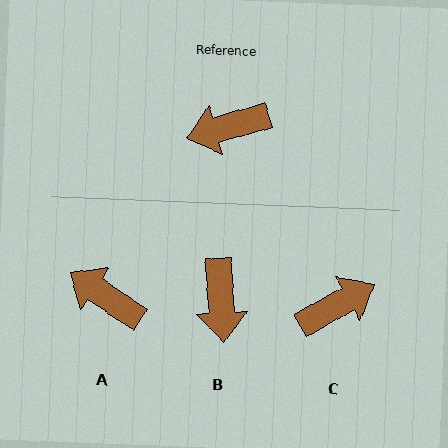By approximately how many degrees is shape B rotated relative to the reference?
Approximately 78 degrees counter-clockwise.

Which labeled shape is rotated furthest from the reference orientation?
C, about 167 degrees away.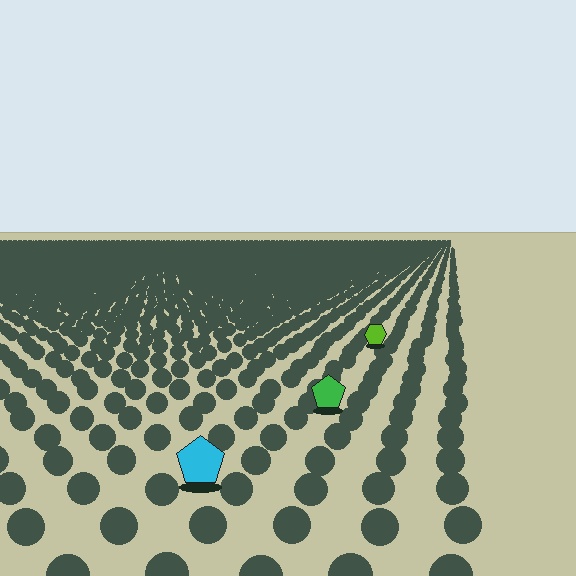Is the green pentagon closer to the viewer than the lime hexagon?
Yes. The green pentagon is closer — you can tell from the texture gradient: the ground texture is coarser near it.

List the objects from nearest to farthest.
From nearest to farthest: the cyan pentagon, the green pentagon, the lime hexagon.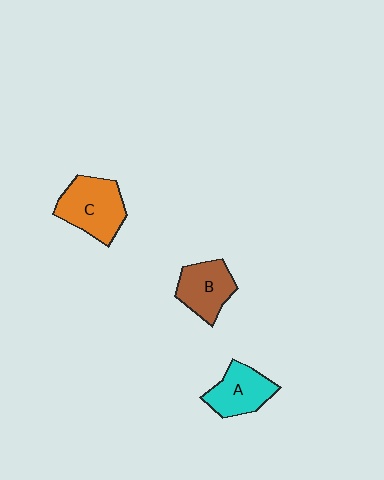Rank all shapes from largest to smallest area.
From largest to smallest: C (orange), B (brown), A (cyan).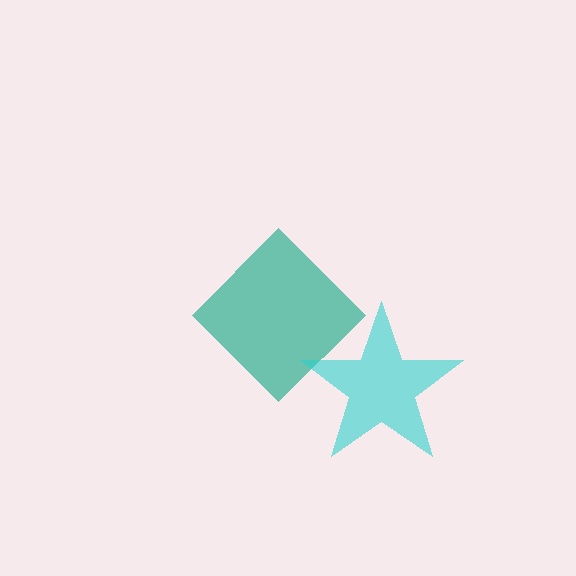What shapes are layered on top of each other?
The layered shapes are: a teal diamond, a cyan star.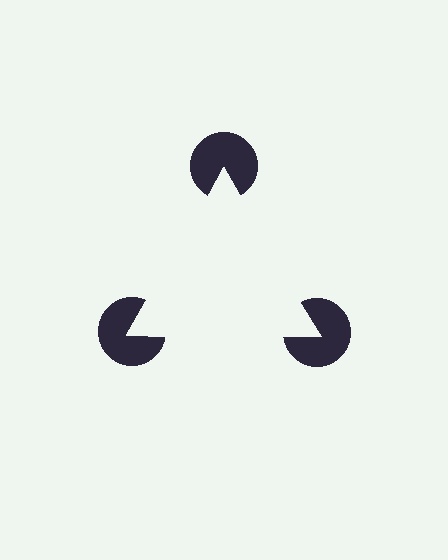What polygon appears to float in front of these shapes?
An illusory triangle — its edges are inferred from the aligned wedge cuts in the pac-man discs, not physically drawn.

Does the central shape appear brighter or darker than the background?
It typically appears slightly brighter than the background, even though no actual brightness change is drawn.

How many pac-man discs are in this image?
There are 3 — one at each vertex of the illusory triangle.